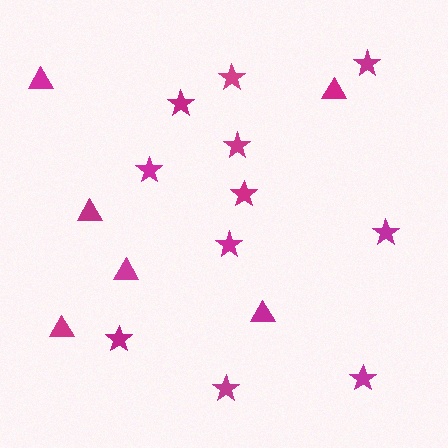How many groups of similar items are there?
There are 2 groups: one group of stars (11) and one group of triangles (6).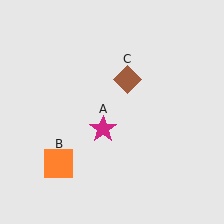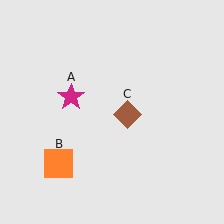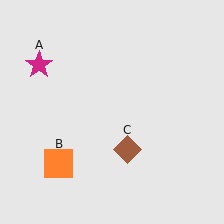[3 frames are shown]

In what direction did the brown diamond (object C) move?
The brown diamond (object C) moved down.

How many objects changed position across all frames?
2 objects changed position: magenta star (object A), brown diamond (object C).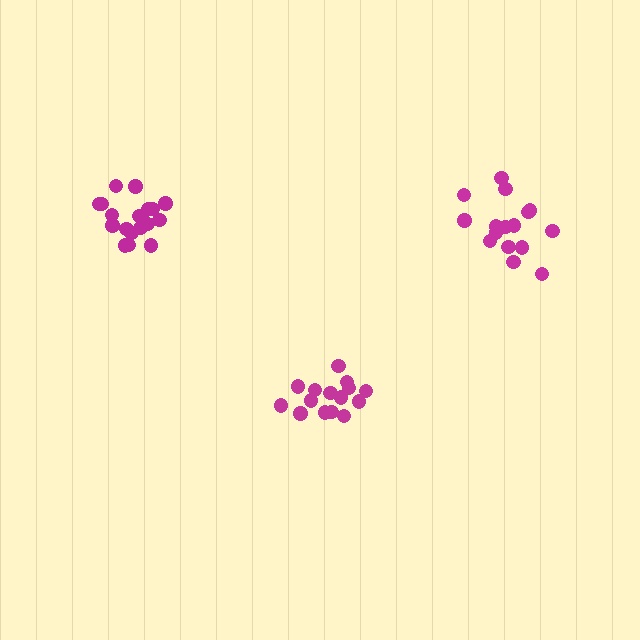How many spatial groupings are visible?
There are 3 spatial groupings.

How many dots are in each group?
Group 1: 15 dots, Group 2: 16 dots, Group 3: 20 dots (51 total).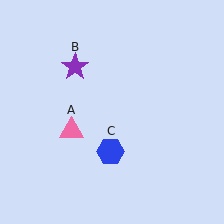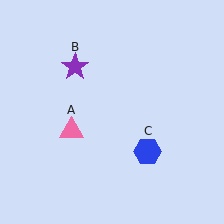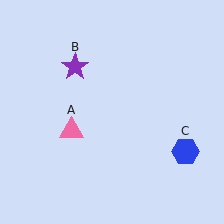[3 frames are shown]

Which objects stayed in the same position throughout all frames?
Pink triangle (object A) and purple star (object B) remained stationary.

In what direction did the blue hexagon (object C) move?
The blue hexagon (object C) moved right.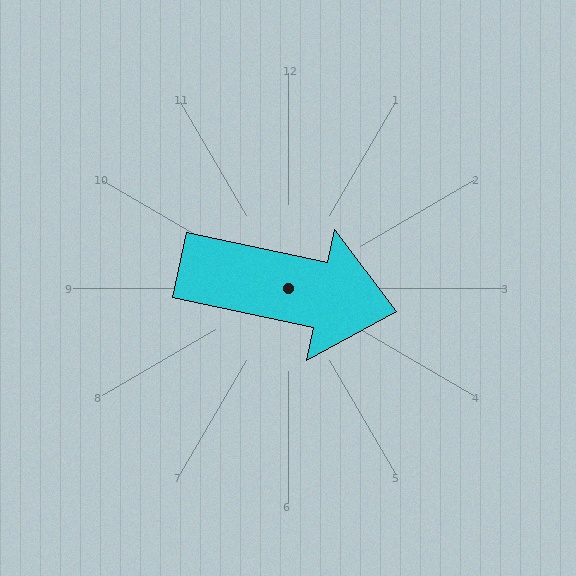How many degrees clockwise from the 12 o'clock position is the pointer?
Approximately 102 degrees.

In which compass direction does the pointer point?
East.